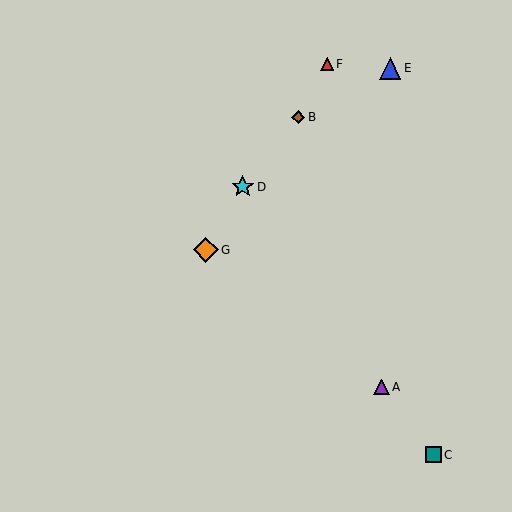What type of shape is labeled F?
Shape F is a red triangle.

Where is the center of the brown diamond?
The center of the brown diamond is at (298, 117).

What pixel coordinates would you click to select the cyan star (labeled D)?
Click at (243, 187) to select the cyan star D.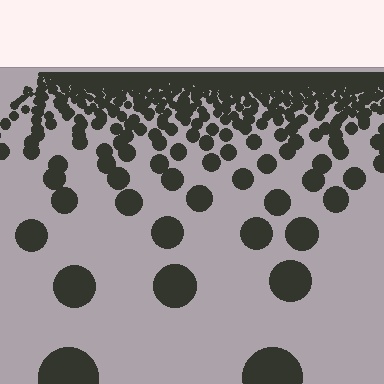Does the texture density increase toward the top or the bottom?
Density increases toward the top.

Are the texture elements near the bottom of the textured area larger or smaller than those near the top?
Larger. Near the bottom, elements are closer to the viewer and appear at a bigger on-screen size.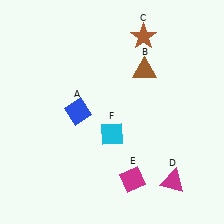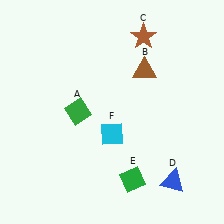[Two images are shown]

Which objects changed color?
A changed from blue to green. D changed from magenta to blue. E changed from magenta to green.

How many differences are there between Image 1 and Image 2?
There are 3 differences between the two images.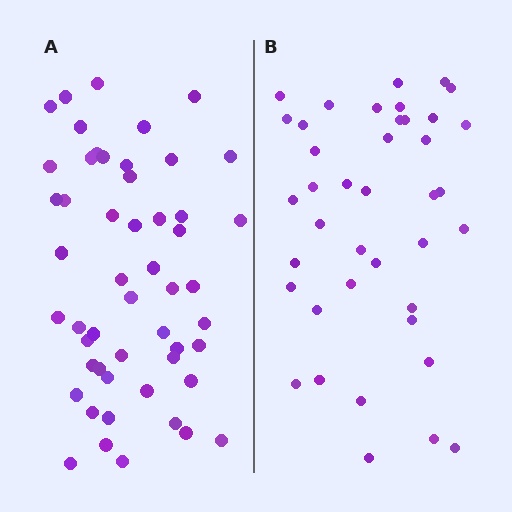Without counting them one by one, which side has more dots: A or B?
Region A (the left region) has more dots.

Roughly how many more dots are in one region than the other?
Region A has roughly 12 or so more dots than region B.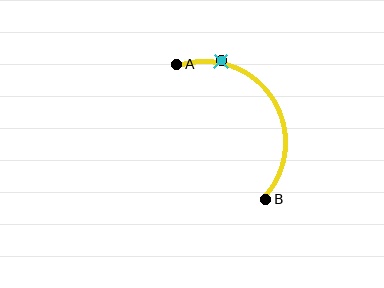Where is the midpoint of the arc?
The arc midpoint is the point on the curve farthest from the straight line joining A and B. It sits to the right of that line.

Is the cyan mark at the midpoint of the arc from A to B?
No. The cyan mark lies on the arc but is closer to endpoint A. The arc midpoint would be at the point on the curve equidistant along the arc from both A and B.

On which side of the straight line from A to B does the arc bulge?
The arc bulges to the right of the straight line connecting A and B.